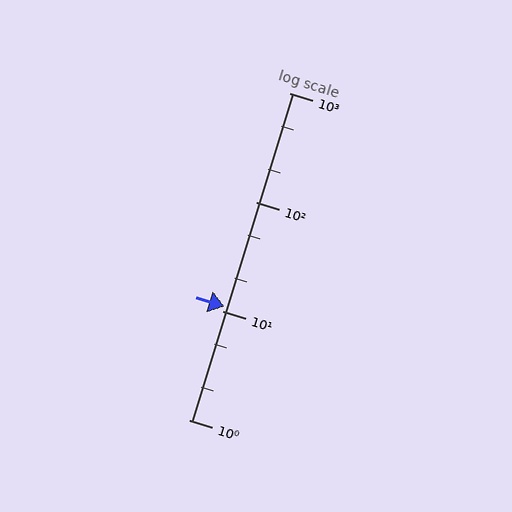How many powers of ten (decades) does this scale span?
The scale spans 3 decades, from 1 to 1000.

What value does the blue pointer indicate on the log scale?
The pointer indicates approximately 11.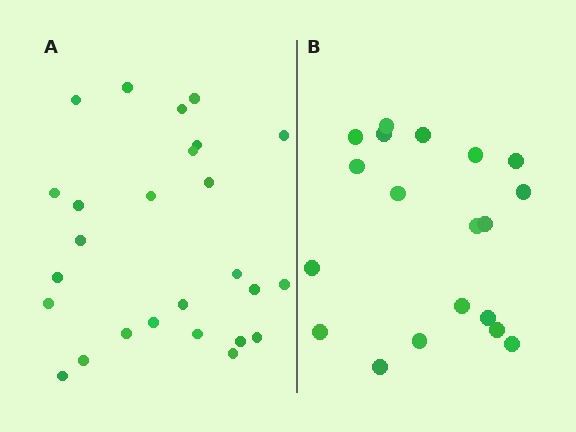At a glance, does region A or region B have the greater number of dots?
Region A (the left region) has more dots.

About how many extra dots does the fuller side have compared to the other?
Region A has roughly 8 or so more dots than region B.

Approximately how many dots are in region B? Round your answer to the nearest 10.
About 20 dots. (The exact count is 19, which rounds to 20.)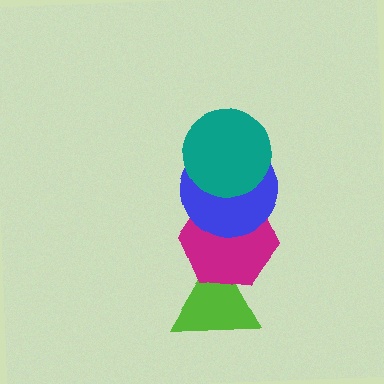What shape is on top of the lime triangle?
The magenta hexagon is on top of the lime triangle.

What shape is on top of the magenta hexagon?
The blue circle is on top of the magenta hexagon.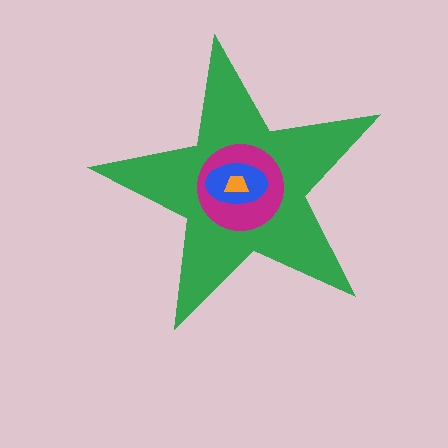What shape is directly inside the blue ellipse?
The orange trapezoid.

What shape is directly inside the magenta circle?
The blue ellipse.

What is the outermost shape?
The green star.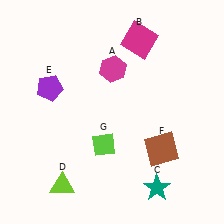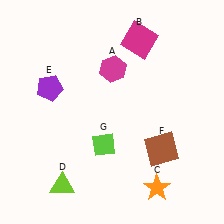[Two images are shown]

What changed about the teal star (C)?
In Image 1, C is teal. In Image 2, it changed to orange.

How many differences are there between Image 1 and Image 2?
There is 1 difference between the two images.